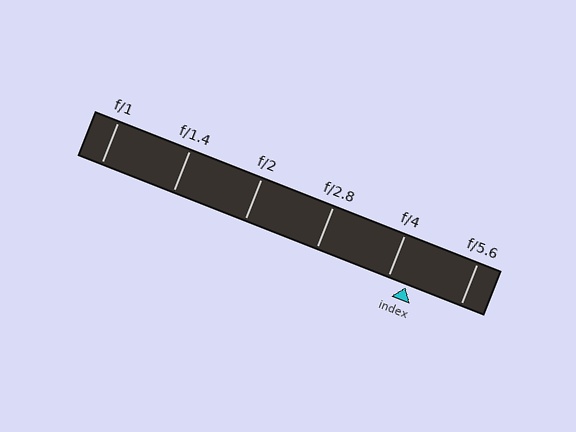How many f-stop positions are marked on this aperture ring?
There are 6 f-stop positions marked.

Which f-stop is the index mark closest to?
The index mark is closest to f/4.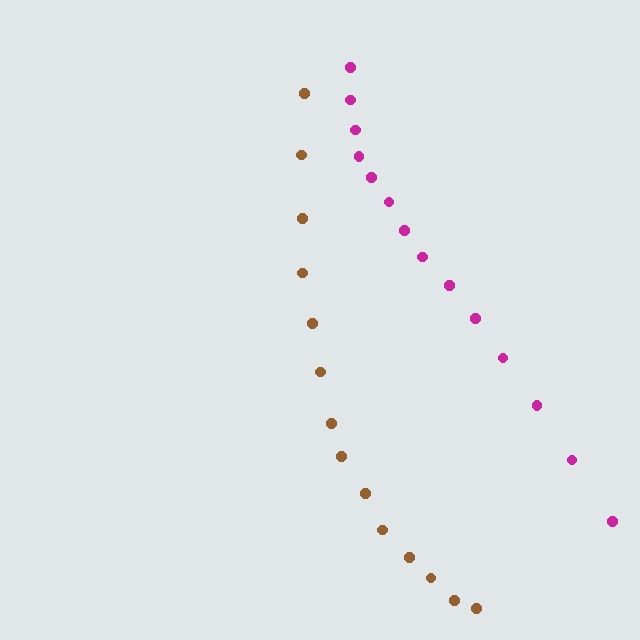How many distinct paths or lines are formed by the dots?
There are 2 distinct paths.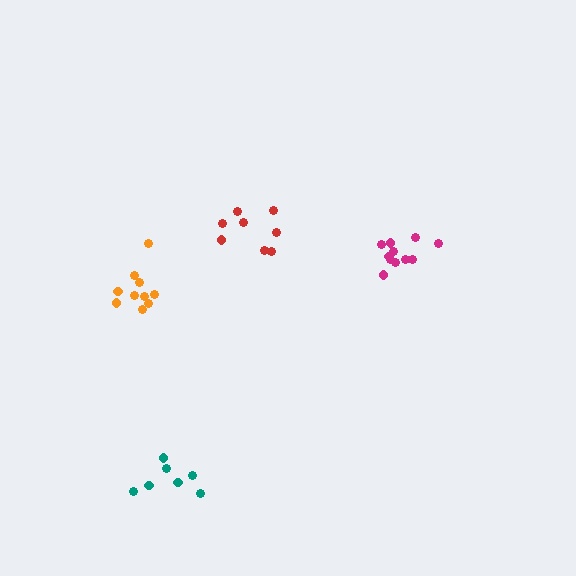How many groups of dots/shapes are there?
There are 4 groups.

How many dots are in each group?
Group 1: 8 dots, Group 2: 11 dots, Group 3: 10 dots, Group 4: 7 dots (36 total).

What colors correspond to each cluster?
The clusters are colored: red, magenta, orange, teal.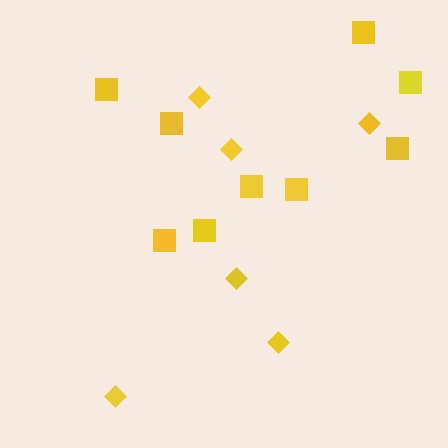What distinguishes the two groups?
There are 2 groups: one group of diamonds (6) and one group of squares (9).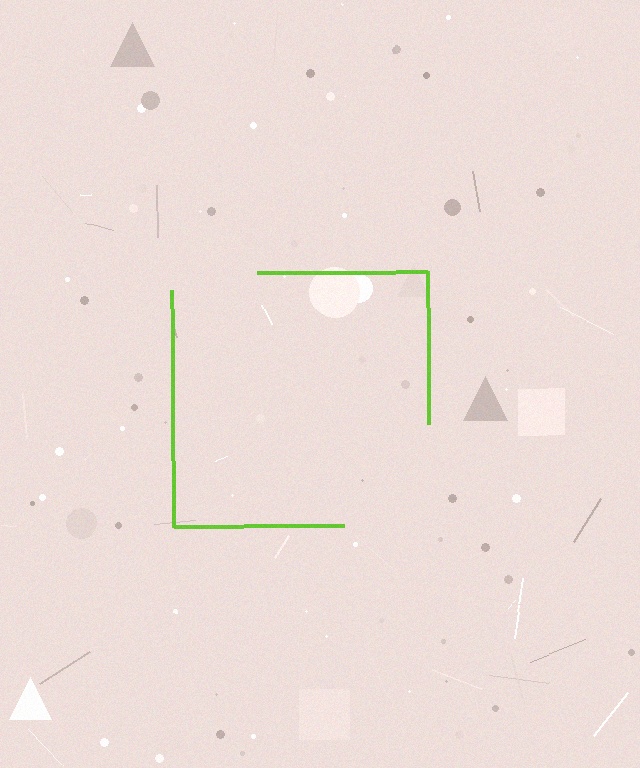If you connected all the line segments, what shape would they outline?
They would outline a square.